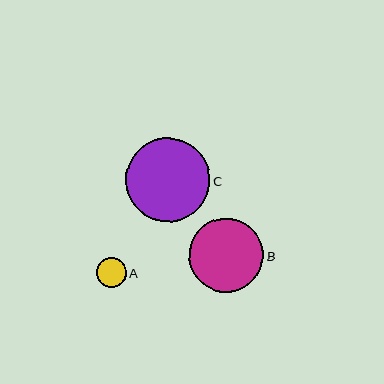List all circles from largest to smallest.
From largest to smallest: C, B, A.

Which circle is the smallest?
Circle A is the smallest with a size of approximately 30 pixels.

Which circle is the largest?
Circle C is the largest with a size of approximately 84 pixels.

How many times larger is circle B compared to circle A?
Circle B is approximately 2.5 times the size of circle A.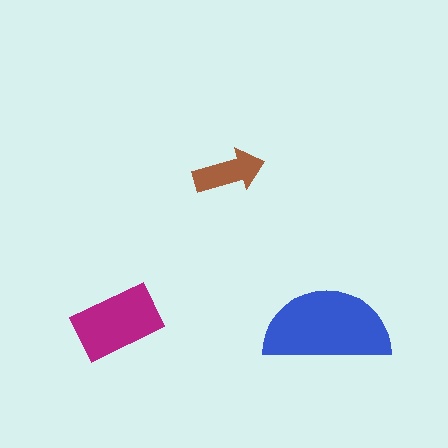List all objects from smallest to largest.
The brown arrow, the magenta rectangle, the blue semicircle.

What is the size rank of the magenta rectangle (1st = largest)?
2nd.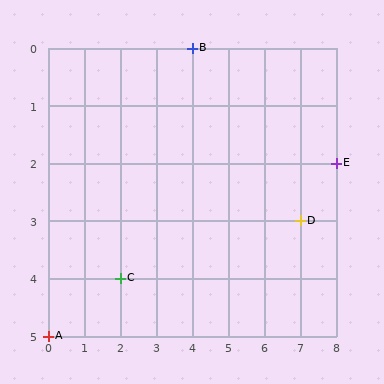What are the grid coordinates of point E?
Point E is at grid coordinates (8, 2).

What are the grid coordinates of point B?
Point B is at grid coordinates (4, 0).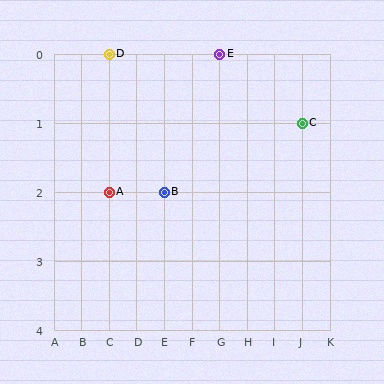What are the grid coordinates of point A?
Point A is at grid coordinates (C, 2).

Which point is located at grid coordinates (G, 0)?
Point E is at (G, 0).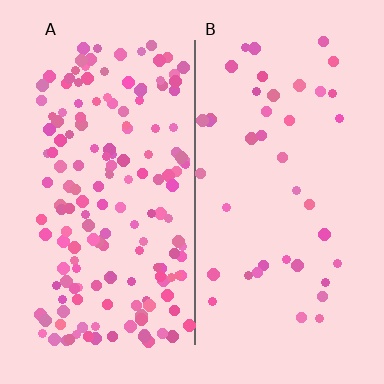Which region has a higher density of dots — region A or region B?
A (the left).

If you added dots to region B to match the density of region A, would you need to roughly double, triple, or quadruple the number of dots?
Approximately quadruple.